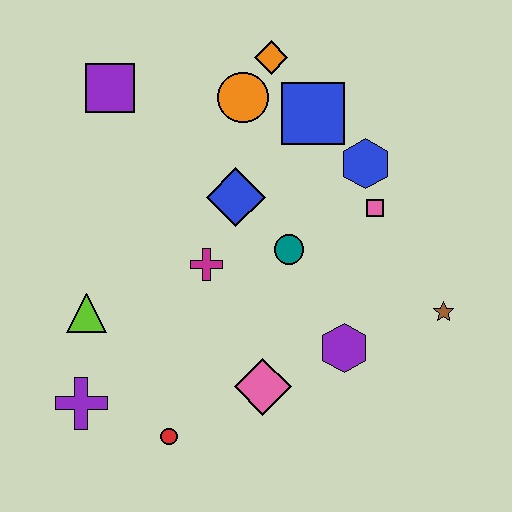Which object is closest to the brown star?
The purple hexagon is closest to the brown star.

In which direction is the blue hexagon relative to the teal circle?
The blue hexagon is above the teal circle.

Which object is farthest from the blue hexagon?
The purple cross is farthest from the blue hexagon.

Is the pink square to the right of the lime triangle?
Yes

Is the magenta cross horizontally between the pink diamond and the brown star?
No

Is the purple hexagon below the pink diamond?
No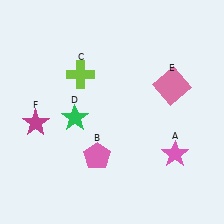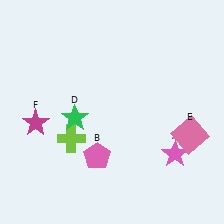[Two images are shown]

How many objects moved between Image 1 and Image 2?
2 objects moved between the two images.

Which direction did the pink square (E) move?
The pink square (E) moved down.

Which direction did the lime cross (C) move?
The lime cross (C) moved down.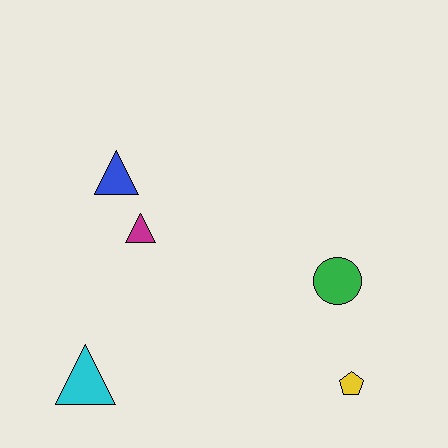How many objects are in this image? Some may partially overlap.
There are 5 objects.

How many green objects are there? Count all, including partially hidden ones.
There is 1 green object.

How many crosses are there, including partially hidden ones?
There are no crosses.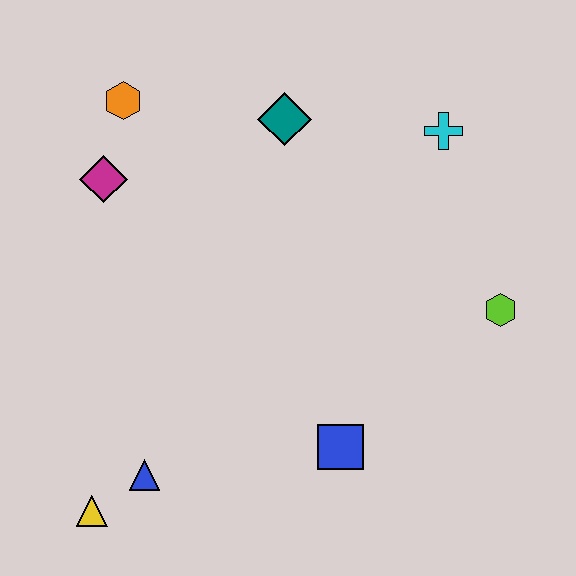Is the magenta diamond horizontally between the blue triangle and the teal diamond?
No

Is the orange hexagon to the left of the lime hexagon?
Yes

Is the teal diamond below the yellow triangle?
No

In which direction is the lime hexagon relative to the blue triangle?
The lime hexagon is to the right of the blue triangle.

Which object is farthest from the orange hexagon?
The lime hexagon is farthest from the orange hexagon.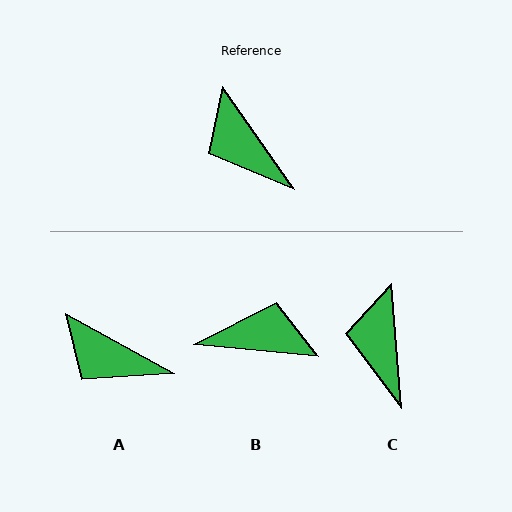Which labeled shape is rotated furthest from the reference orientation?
B, about 130 degrees away.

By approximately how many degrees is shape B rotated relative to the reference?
Approximately 130 degrees clockwise.